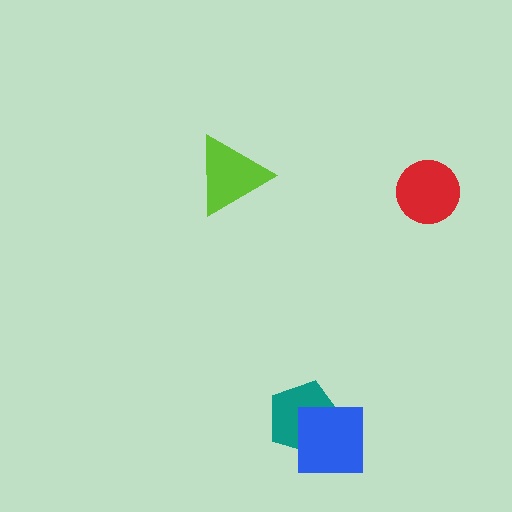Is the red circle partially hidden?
No, no other shape covers it.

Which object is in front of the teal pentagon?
The blue square is in front of the teal pentagon.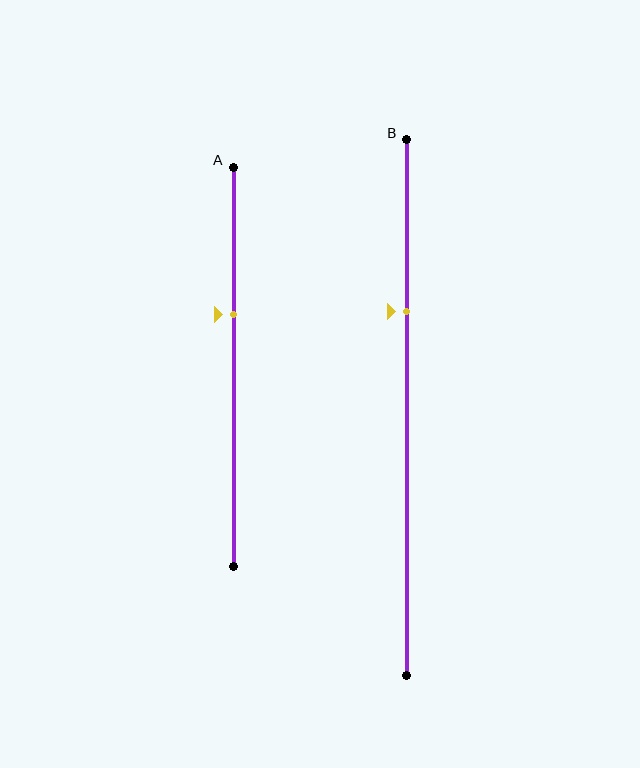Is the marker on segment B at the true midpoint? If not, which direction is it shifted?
No, the marker on segment B is shifted upward by about 18% of the segment length.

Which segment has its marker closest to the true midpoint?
Segment A has its marker closest to the true midpoint.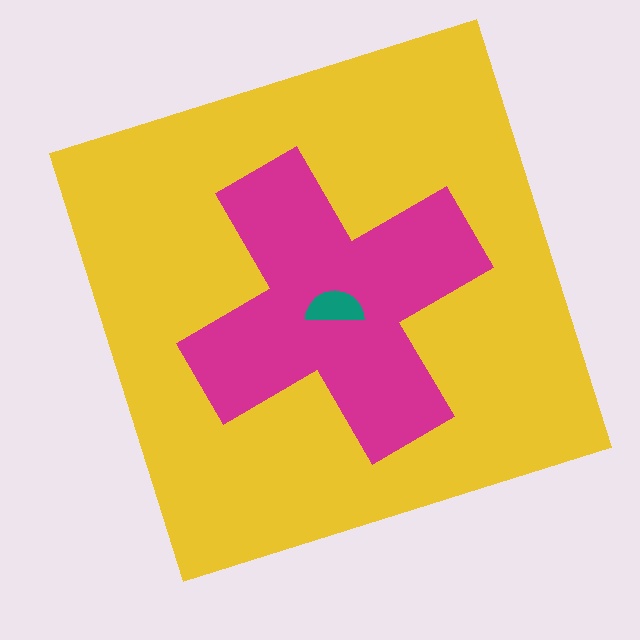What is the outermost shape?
The yellow square.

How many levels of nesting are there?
3.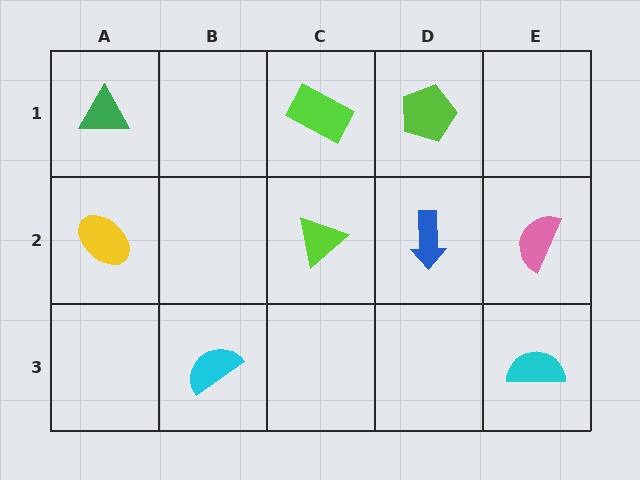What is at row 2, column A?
A yellow ellipse.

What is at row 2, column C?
A lime triangle.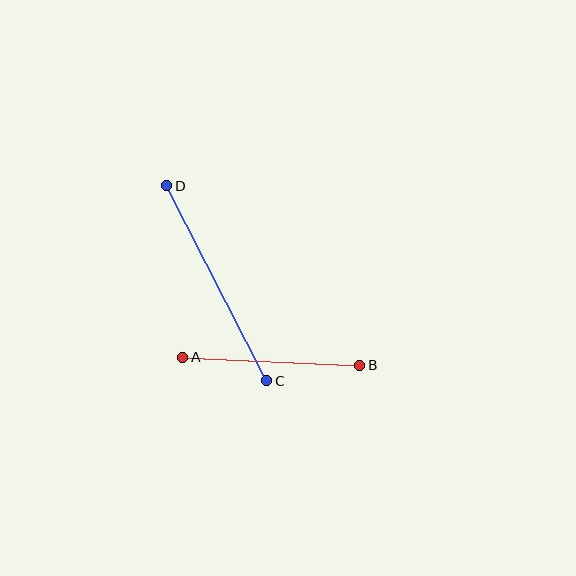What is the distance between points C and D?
The distance is approximately 219 pixels.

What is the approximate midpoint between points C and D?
The midpoint is at approximately (217, 283) pixels.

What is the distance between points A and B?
The distance is approximately 177 pixels.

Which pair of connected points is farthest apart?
Points C and D are farthest apart.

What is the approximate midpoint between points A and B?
The midpoint is at approximately (271, 361) pixels.